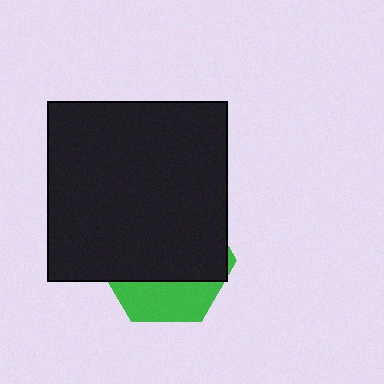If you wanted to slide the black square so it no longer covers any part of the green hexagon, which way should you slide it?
Slide it up — that is the most direct way to separate the two shapes.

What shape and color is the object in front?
The object in front is a black square.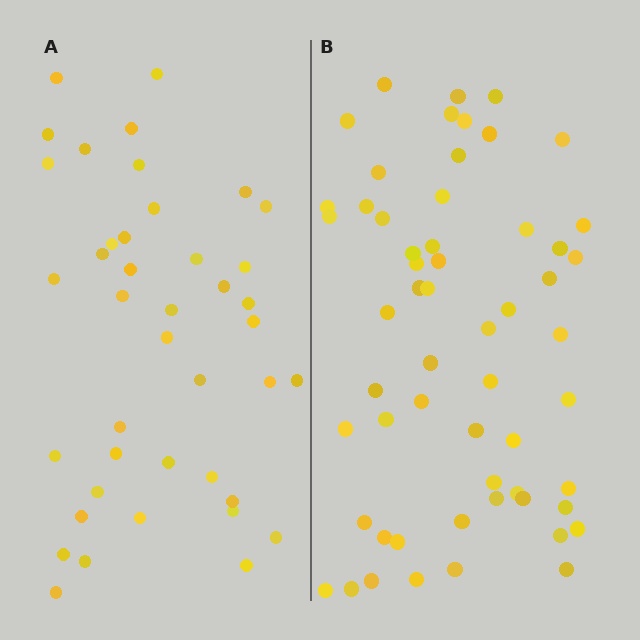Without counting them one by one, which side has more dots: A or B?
Region B (the right region) has more dots.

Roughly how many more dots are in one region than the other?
Region B has approximately 15 more dots than region A.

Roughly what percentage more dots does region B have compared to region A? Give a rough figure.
About 40% more.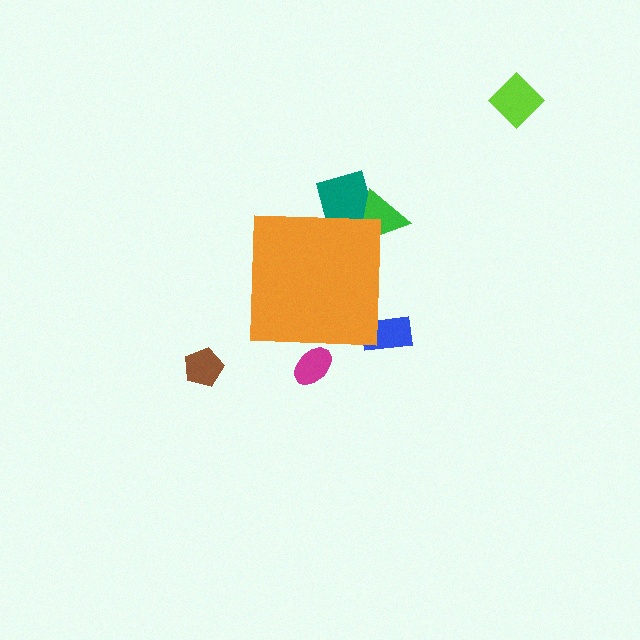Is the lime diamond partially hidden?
No, the lime diamond is fully visible.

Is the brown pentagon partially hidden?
No, the brown pentagon is fully visible.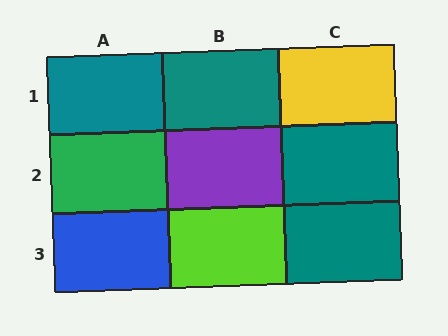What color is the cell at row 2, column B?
Purple.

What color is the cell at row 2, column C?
Teal.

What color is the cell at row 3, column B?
Lime.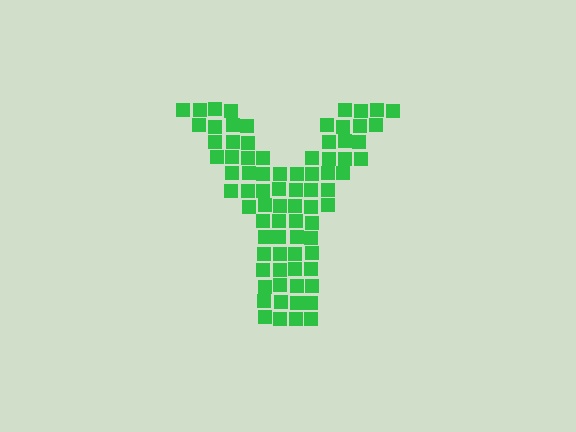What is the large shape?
The large shape is the letter Y.